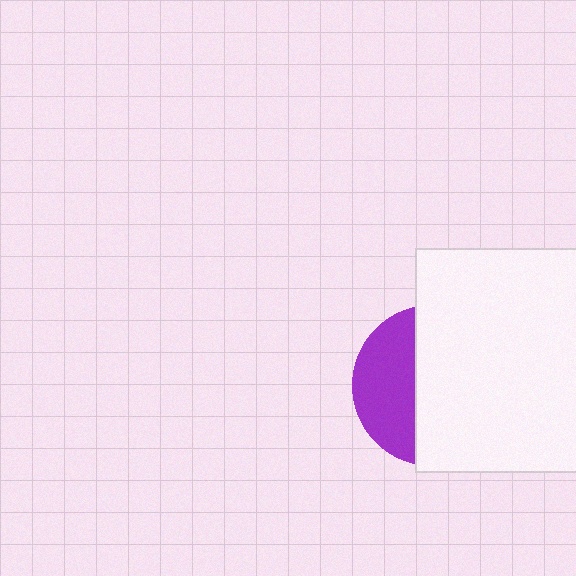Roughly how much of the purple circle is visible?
A small part of it is visible (roughly 37%).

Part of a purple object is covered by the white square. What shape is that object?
It is a circle.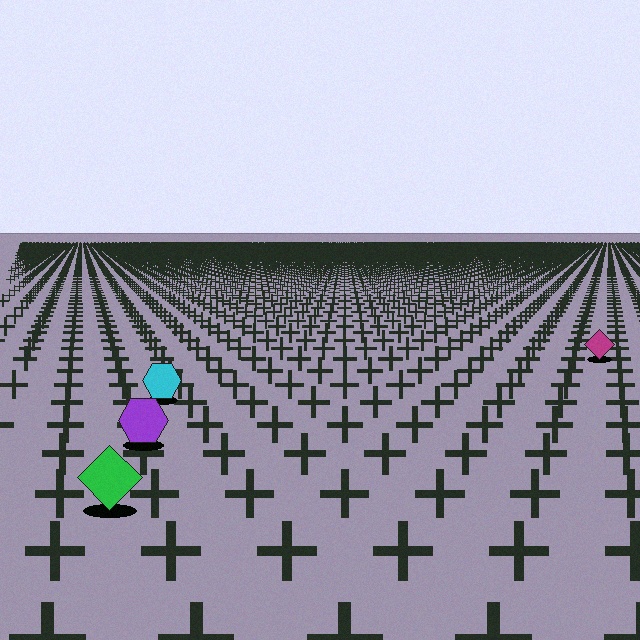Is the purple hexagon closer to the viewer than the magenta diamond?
Yes. The purple hexagon is closer — you can tell from the texture gradient: the ground texture is coarser near it.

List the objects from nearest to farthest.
From nearest to farthest: the green diamond, the purple hexagon, the cyan hexagon, the magenta diamond.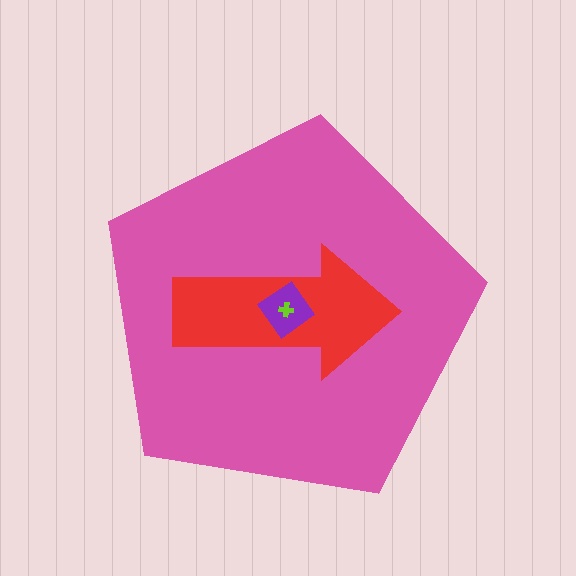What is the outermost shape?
The pink pentagon.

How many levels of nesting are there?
4.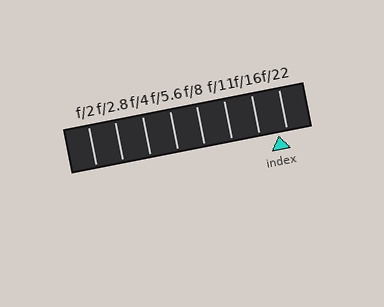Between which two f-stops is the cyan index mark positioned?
The index mark is between f/16 and f/22.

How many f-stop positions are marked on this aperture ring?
There are 8 f-stop positions marked.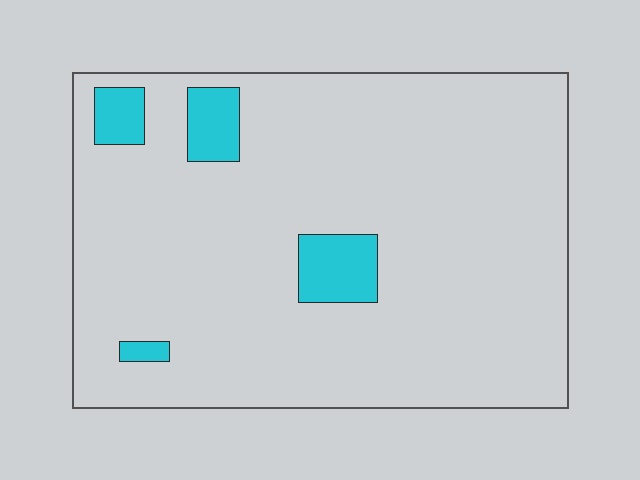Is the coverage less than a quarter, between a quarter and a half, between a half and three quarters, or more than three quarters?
Less than a quarter.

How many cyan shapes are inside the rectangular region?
4.